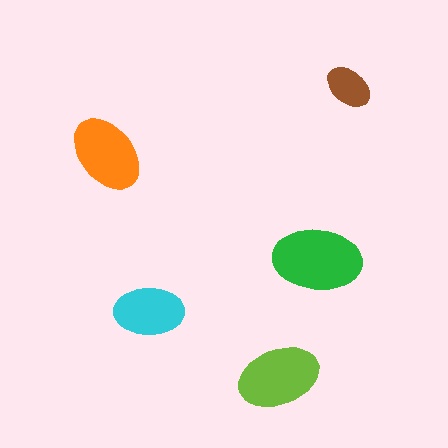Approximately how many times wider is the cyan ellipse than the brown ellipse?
About 1.5 times wider.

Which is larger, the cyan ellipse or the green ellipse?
The green one.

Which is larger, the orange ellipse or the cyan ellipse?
The orange one.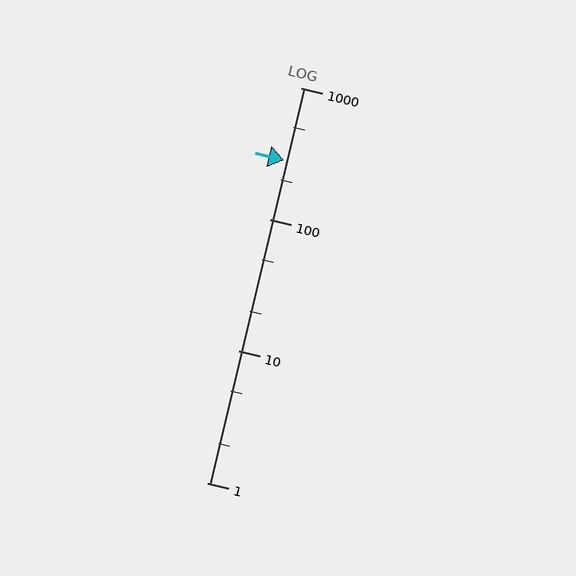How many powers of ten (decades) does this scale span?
The scale spans 3 decades, from 1 to 1000.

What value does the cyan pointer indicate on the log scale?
The pointer indicates approximately 280.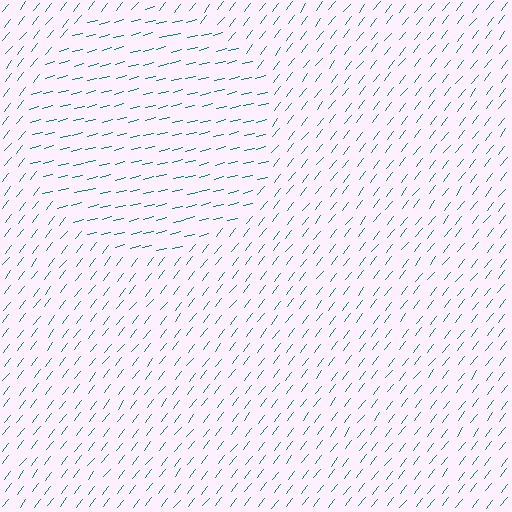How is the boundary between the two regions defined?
The boundary is defined purely by a change in line orientation (approximately 37 degrees difference). All lines are the same color and thickness.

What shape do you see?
I see a circle.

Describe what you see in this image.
The image is filled with small teal line segments. A circle region in the image has lines oriented differently from the surrounding lines, creating a visible texture boundary.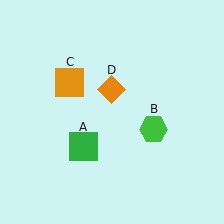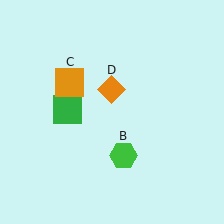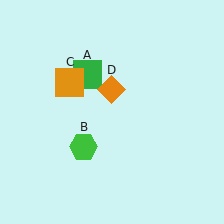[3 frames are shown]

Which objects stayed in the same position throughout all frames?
Orange square (object C) and orange diamond (object D) remained stationary.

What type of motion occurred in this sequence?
The green square (object A), green hexagon (object B) rotated clockwise around the center of the scene.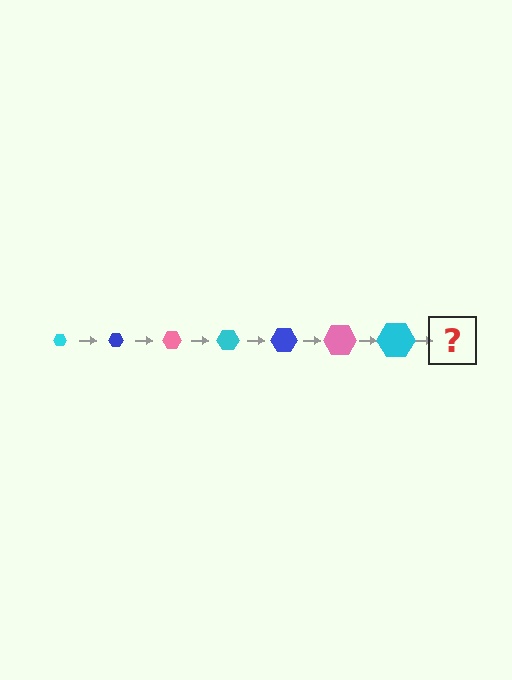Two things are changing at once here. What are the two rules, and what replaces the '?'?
The two rules are that the hexagon grows larger each step and the color cycles through cyan, blue, and pink. The '?' should be a blue hexagon, larger than the previous one.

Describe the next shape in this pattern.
It should be a blue hexagon, larger than the previous one.